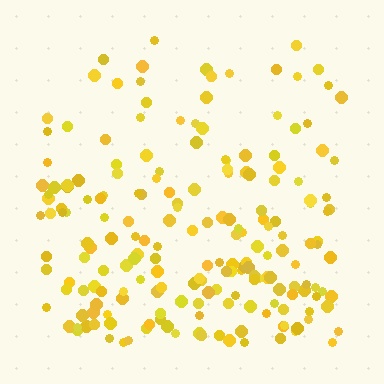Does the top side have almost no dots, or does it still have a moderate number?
Still a moderate number, just noticeably fewer than the bottom.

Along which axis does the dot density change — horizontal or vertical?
Vertical.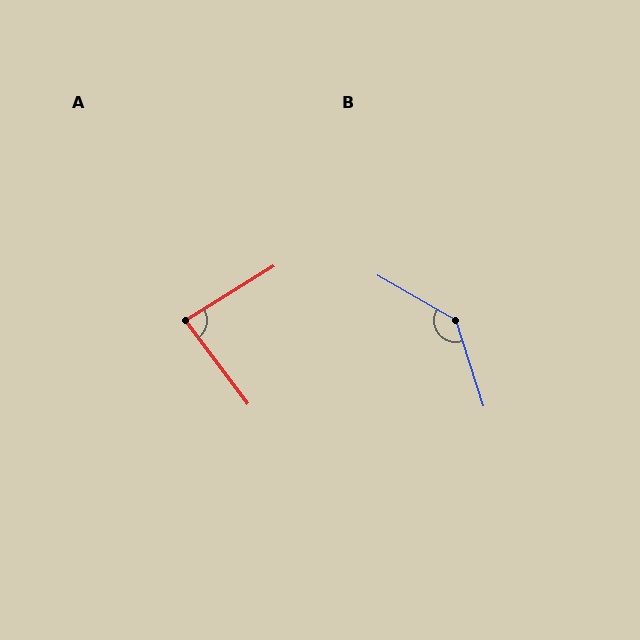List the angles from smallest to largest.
A (85°), B (138°).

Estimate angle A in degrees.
Approximately 85 degrees.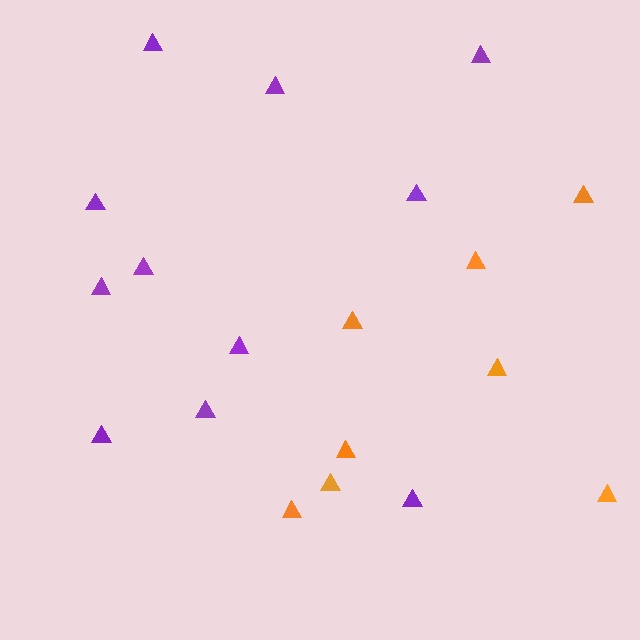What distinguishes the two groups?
There are 2 groups: one group of orange triangles (8) and one group of purple triangles (11).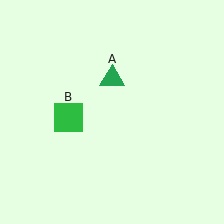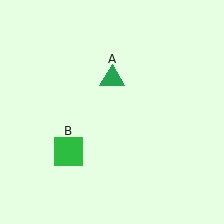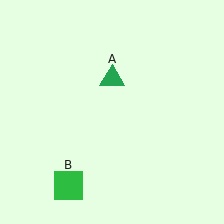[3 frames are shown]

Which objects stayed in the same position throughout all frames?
Green triangle (object A) remained stationary.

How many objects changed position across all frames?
1 object changed position: green square (object B).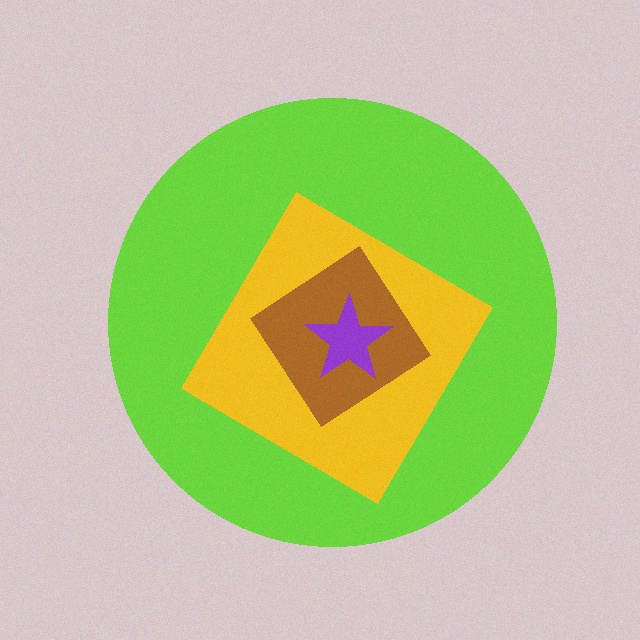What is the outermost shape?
The lime circle.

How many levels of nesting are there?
4.